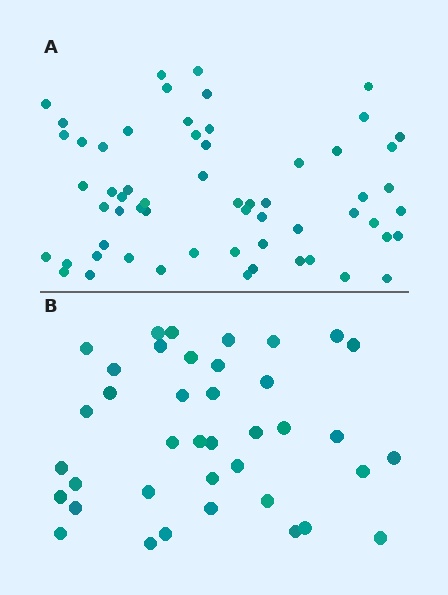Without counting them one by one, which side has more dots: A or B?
Region A (the top region) has more dots.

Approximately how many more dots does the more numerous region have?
Region A has approximately 20 more dots than region B.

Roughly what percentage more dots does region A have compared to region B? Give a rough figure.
About 55% more.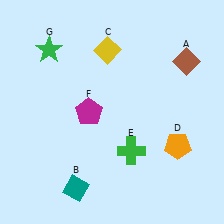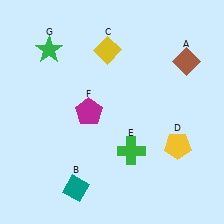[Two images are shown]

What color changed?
The pentagon (D) changed from orange in Image 1 to yellow in Image 2.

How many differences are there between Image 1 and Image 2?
There is 1 difference between the two images.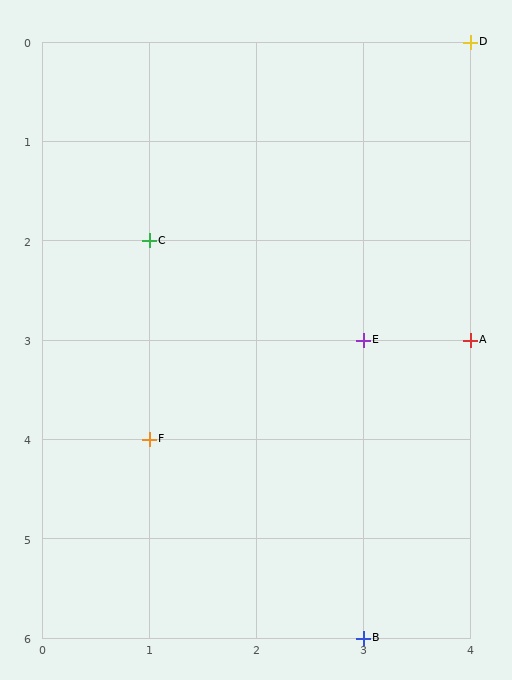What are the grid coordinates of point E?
Point E is at grid coordinates (3, 3).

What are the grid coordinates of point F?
Point F is at grid coordinates (1, 4).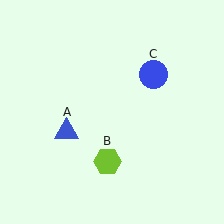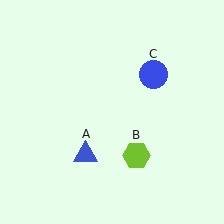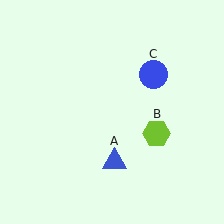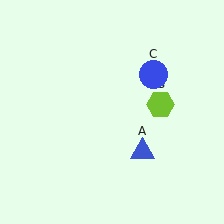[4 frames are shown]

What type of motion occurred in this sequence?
The blue triangle (object A), lime hexagon (object B) rotated counterclockwise around the center of the scene.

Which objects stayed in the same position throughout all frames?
Blue circle (object C) remained stationary.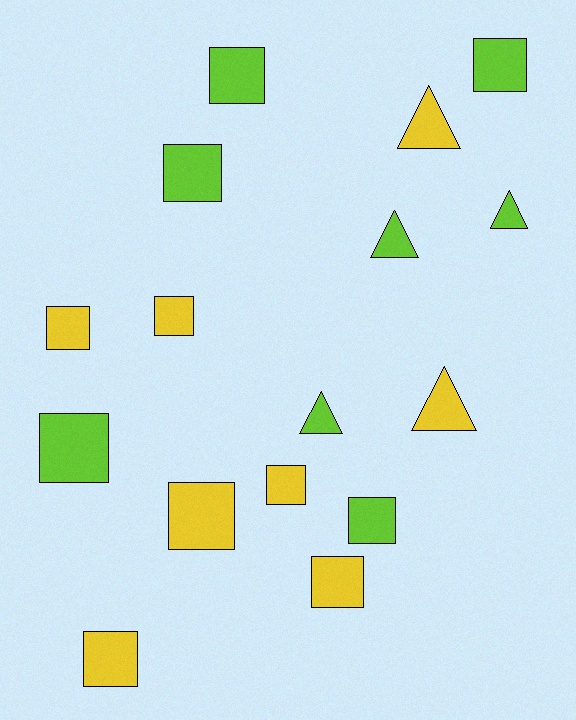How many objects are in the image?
There are 16 objects.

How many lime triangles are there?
There are 3 lime triangles.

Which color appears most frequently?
Yellow, with 8 objects.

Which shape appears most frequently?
Square, with 11 objects.